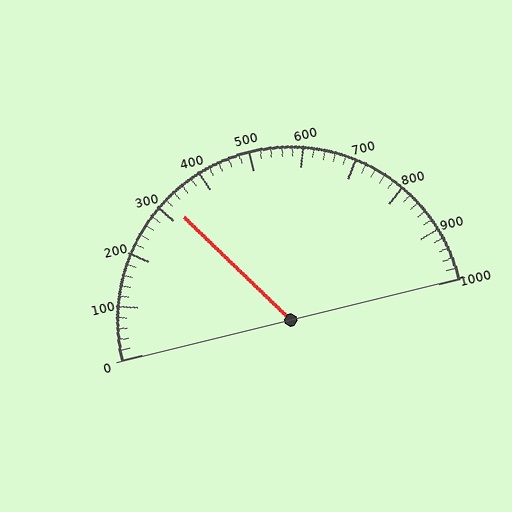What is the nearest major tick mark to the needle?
The nearest major tick mark is 300.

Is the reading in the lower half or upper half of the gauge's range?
The reading is in the lower half of the range (0 to 1000).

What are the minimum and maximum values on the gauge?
The gauge ranges from 0 to 1000.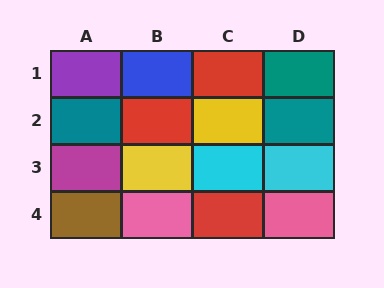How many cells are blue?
1 cell is blue.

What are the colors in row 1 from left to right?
Purple, blue, red, teal.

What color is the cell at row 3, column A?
Magenta.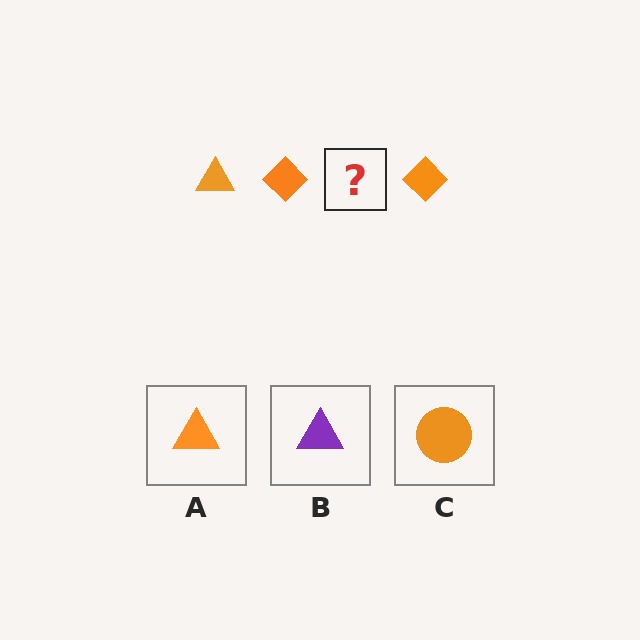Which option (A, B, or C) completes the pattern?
A.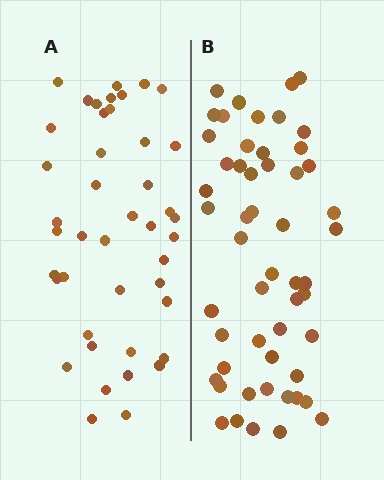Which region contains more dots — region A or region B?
Region B (the right region) has more dots.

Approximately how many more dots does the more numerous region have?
Region B has roughly 10 or so more dots than region A.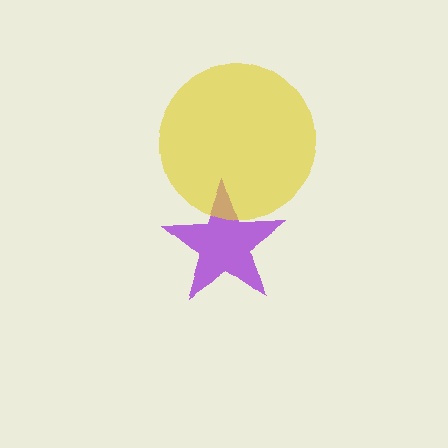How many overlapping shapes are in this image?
There are 2 overlapping shapes in the image.